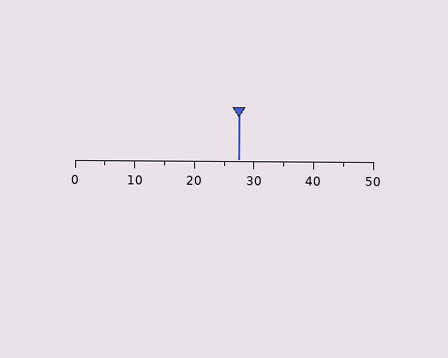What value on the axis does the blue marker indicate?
The marker indicates approximately 27.5.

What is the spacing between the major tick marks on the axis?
The major ticks are spaced 10 apart.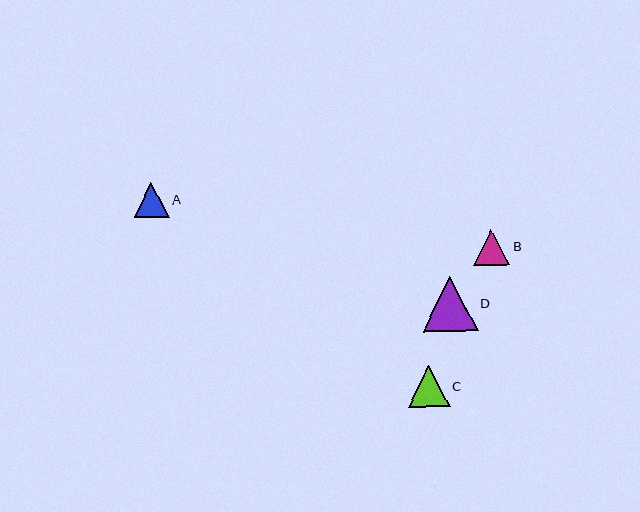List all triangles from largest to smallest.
From largest to smallest: D, C, B, A.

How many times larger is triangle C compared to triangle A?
Triangle C is approximately 1.2 times the size of triangle A.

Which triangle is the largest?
Triangle D is the largest with a size of approximately 55 pixels.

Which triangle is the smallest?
Triangle A is the smallest with a size of approximately 35 pixels.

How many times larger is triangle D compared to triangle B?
Triangle D is approximately 1.5 times the size of triangle B.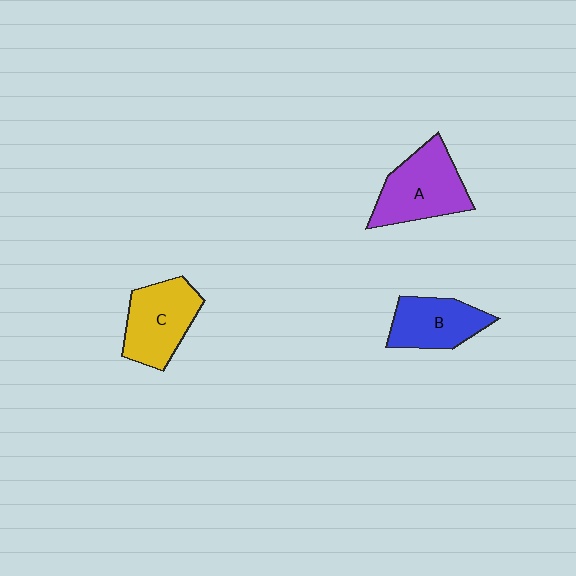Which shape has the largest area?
Shape A (purple).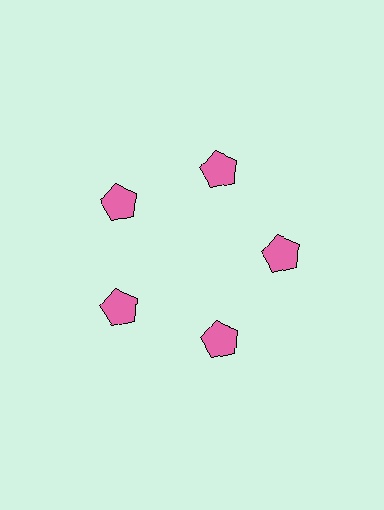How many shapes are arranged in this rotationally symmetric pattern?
There are 5 shapes, arranged in 5 groups of 1.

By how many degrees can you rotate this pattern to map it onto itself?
The pattern maps onto itself every 72 degrees of rotation.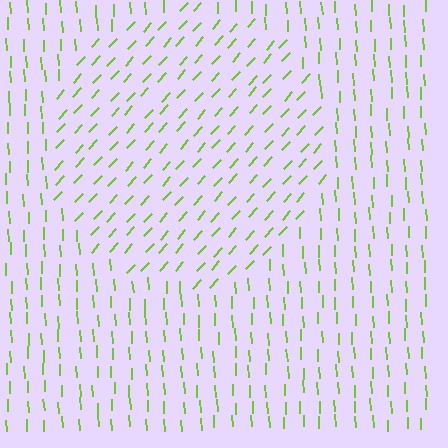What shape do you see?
I see a circle.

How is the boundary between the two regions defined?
The boundary is defined purely by a change in line orientation (approximately 45 degrees difference). All lines are the same color and thickness.